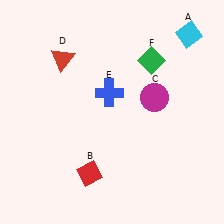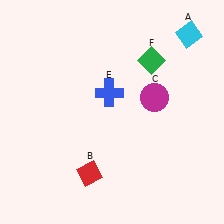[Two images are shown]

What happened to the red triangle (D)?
The red triangle (D) was removed in Image 2. It was in the top-left area of Image 1.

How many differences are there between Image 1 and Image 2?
There is 1 difference between the two images.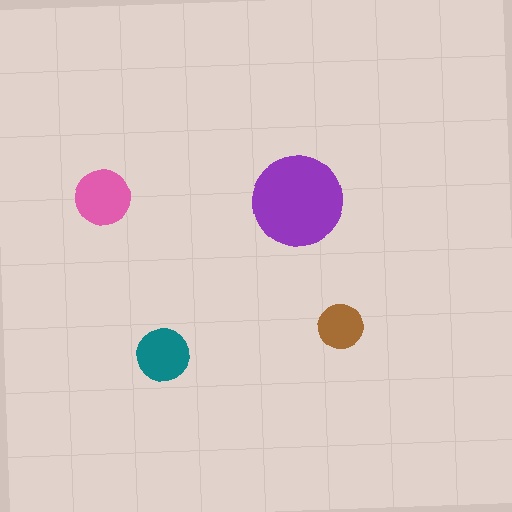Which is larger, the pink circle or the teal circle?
The pink one.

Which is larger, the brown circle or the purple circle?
The purple one.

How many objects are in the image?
There are 4 objects in the image.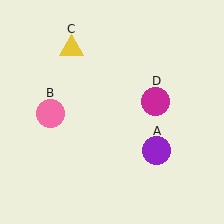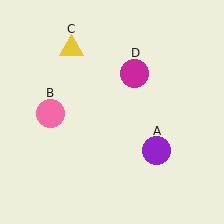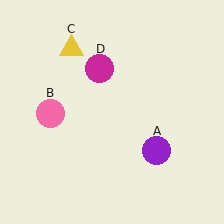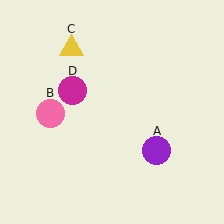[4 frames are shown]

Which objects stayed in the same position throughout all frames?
Purple circle (object A) and pink circle (object B) and yellow triangle (object C) remained stationary.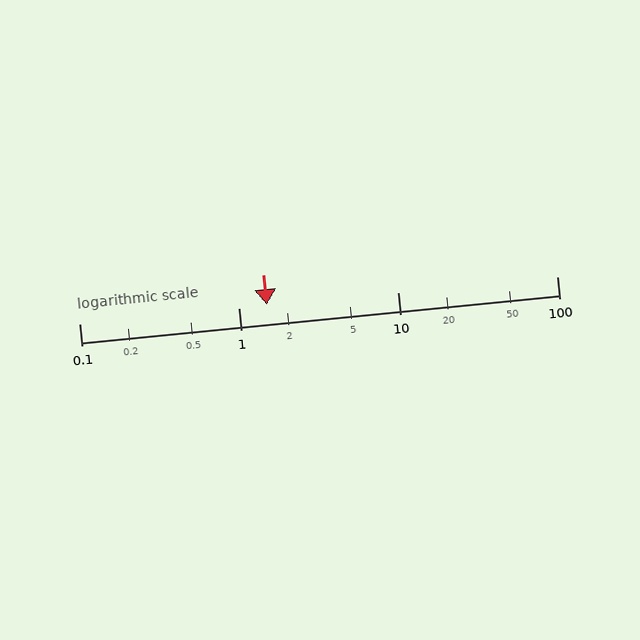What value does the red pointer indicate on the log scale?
The pointer indicates approximately 1.5.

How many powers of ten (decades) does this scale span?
The scale spans 3 decades, from 0.1 to 100.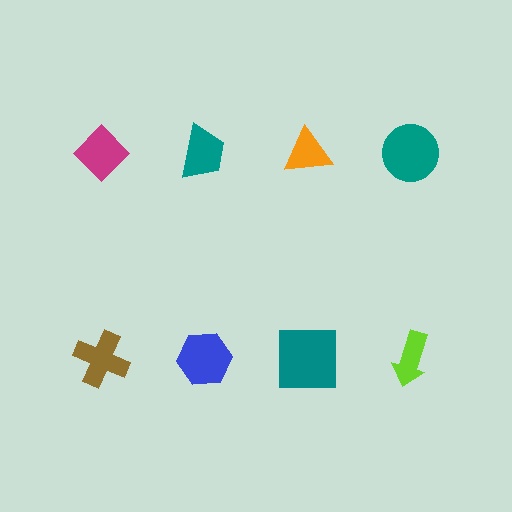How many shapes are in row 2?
4 shapes.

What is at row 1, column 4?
A teal circle.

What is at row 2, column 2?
A blue hexagon.